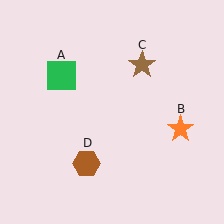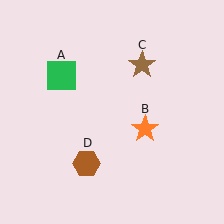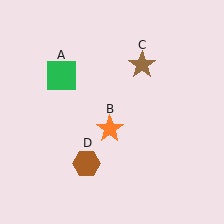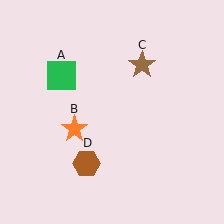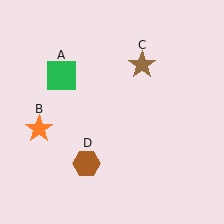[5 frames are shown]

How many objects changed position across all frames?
1 object changed position: orange star (object B).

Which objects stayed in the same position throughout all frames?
Green square (object A) and brown star (object C) and brown hexagon (object D) remained stationary.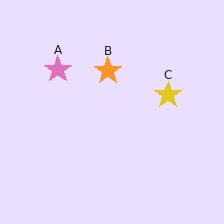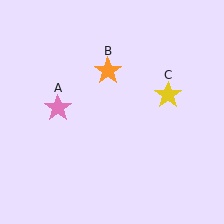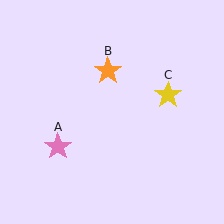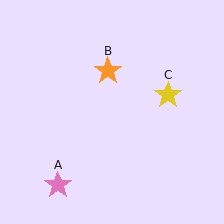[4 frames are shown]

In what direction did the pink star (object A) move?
The pink star (object A) moved down.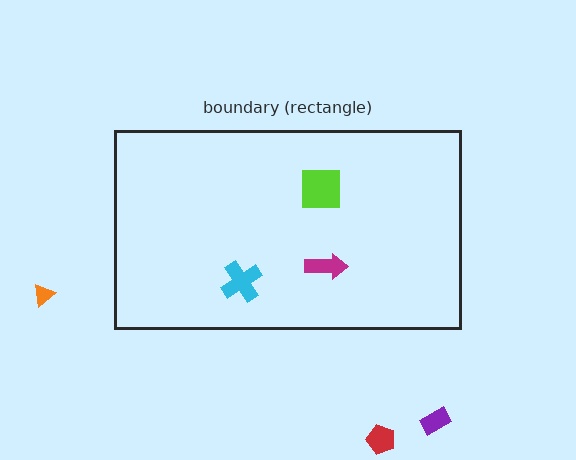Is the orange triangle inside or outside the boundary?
Outside.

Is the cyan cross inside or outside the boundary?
Inside.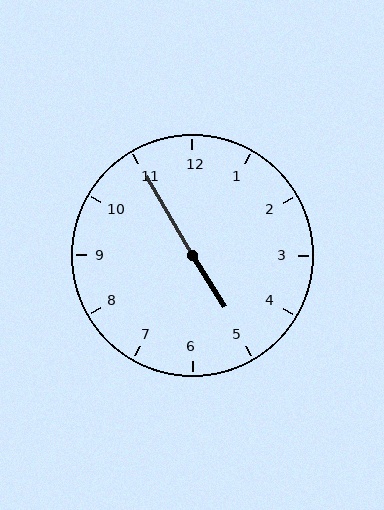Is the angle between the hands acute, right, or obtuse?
It is obtuse.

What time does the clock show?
4:55.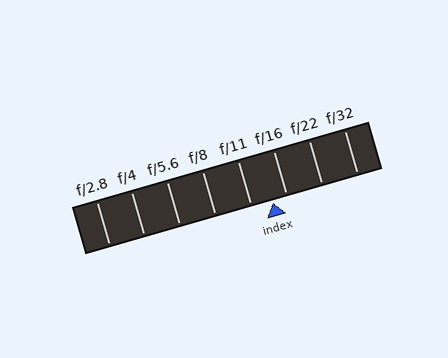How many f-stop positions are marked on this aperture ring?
There are 8 f-stop positions marked.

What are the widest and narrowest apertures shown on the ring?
The widest aperture shown is f/2.8 and the narrowest is f/32.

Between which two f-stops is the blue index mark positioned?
The index mark is between f/11 and f/16.